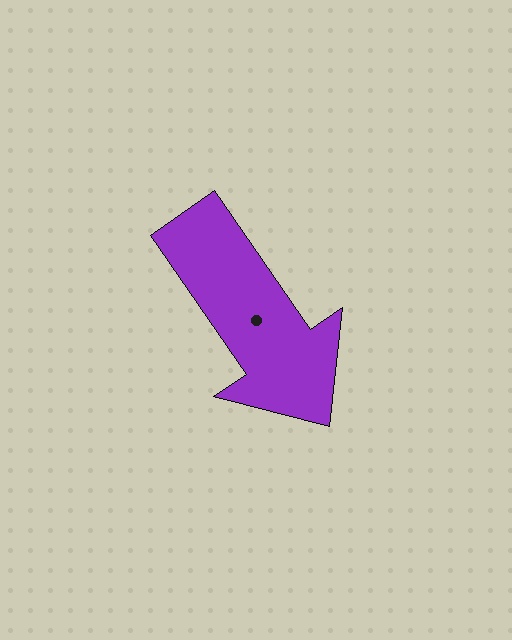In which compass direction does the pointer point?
Southeast.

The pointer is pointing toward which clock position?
Roughly 5 o'clock.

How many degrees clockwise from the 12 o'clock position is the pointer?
Approximately 145 degrees.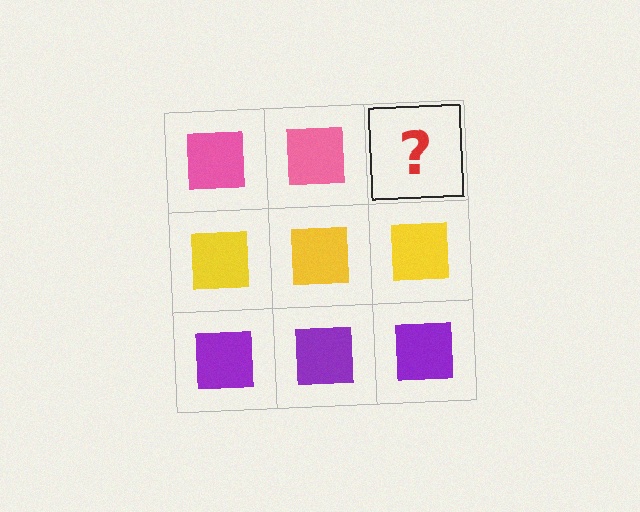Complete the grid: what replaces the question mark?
The question mark should be replaced with a pink square.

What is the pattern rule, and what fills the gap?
The rule is that each row has a consistent color. The gap should be filled with a pink square.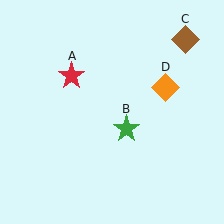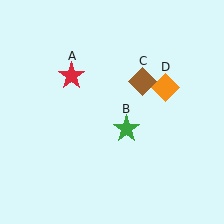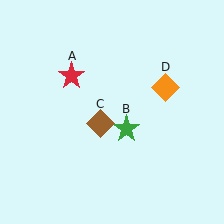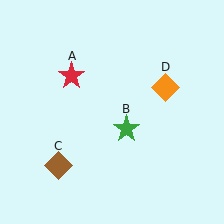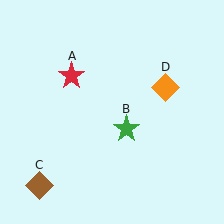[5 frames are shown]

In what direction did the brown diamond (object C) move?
The brown diamond (object C) moved down and to the left.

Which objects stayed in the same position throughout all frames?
Red star (object A) and green star (object B) and orange diamond (object D) remained stationary.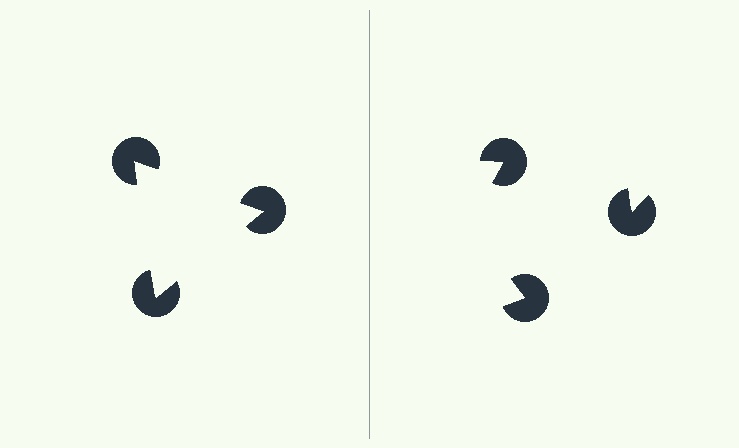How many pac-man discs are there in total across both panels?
6 — 3 on each side.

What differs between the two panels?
The pac-man discs are positioned identically on both sides; only the wedge orientations differ. On the left they align to a triangle; on the right they are misaligned.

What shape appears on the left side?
An illusory triangle.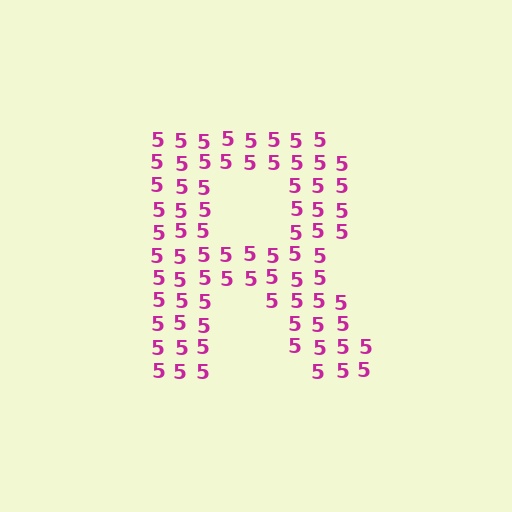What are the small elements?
The small elements are digit 5's.